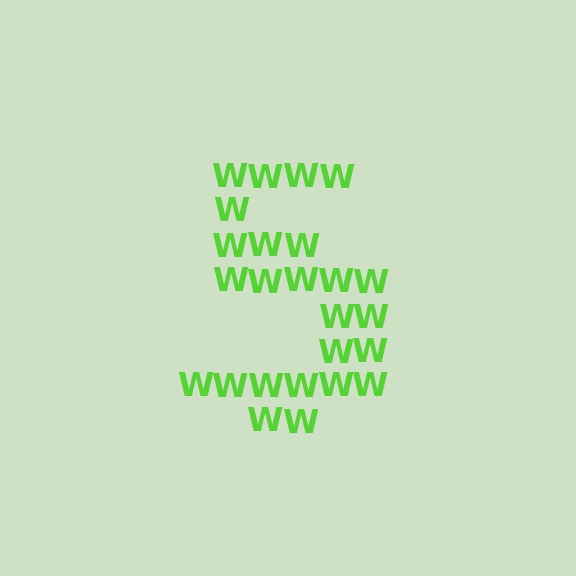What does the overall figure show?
The overall figure shows the digit 5.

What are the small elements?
The small elements are letter W's.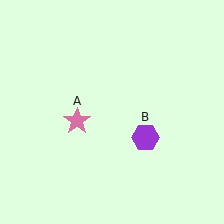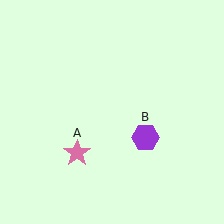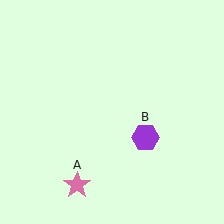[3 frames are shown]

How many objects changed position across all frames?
1 object changed position: pink star (object A).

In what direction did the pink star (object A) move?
The pink star (object A) moved down.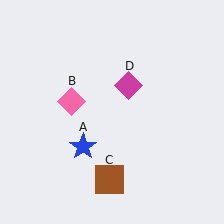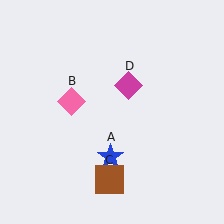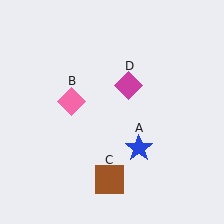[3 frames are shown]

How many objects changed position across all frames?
1 object changed position: blue star (object A).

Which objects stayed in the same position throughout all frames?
Pink diamond (object B) and brown square (object C) and magenta diamond (object D) remained stationary.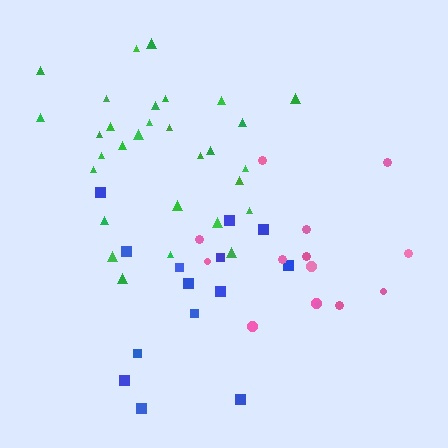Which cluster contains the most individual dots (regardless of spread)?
Green (30).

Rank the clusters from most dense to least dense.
green, pink, blue.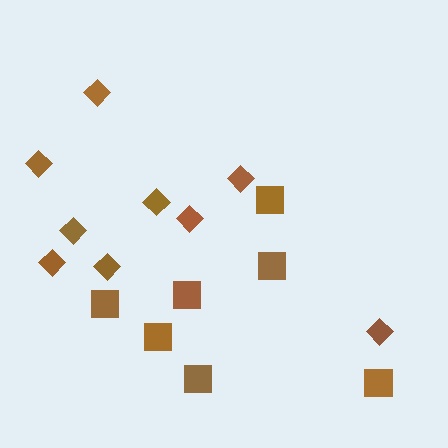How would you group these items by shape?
There are 2 groups: one group of squares (7) and one group of diamonds (9).